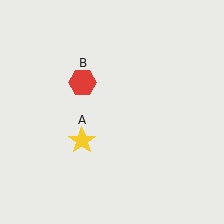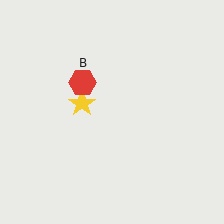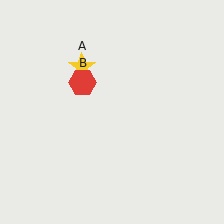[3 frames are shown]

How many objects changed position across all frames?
1 object changed position: yellow star (object A).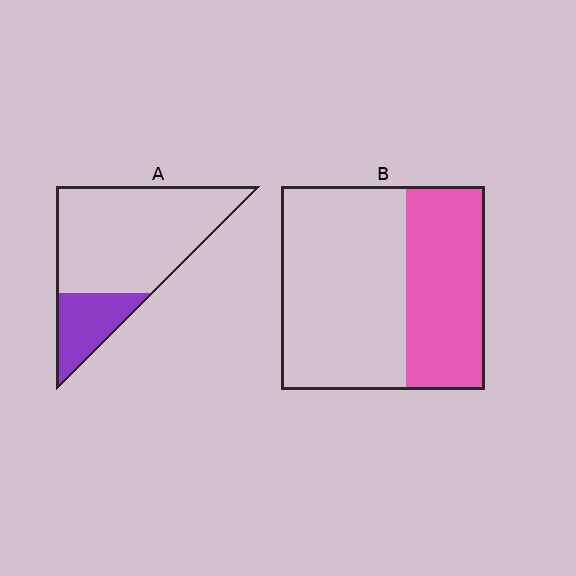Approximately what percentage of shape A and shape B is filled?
A is approximately 25% and B is approximately 40%.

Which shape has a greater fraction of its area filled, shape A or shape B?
Shape B.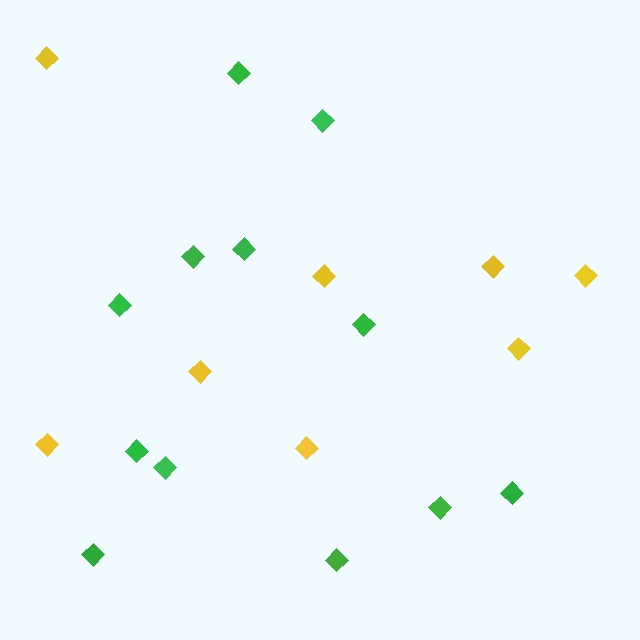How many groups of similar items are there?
There are 2 groups: one group of green diamonds (12) and one group of yellow diamonds (8).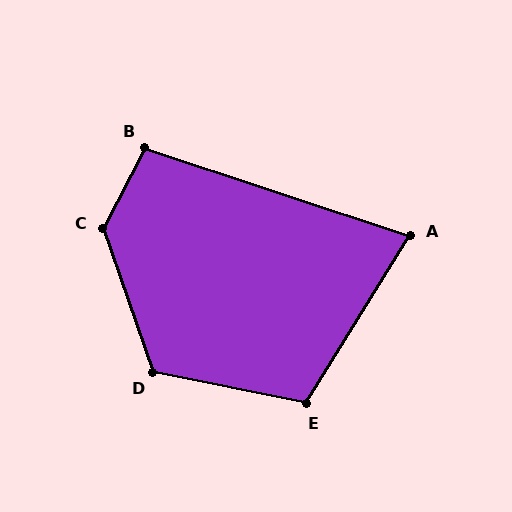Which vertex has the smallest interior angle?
A, at approximately 77 degrees.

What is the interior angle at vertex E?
Approximately 110 degrees (obtuse).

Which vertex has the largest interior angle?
C, at approximately 134 degrees.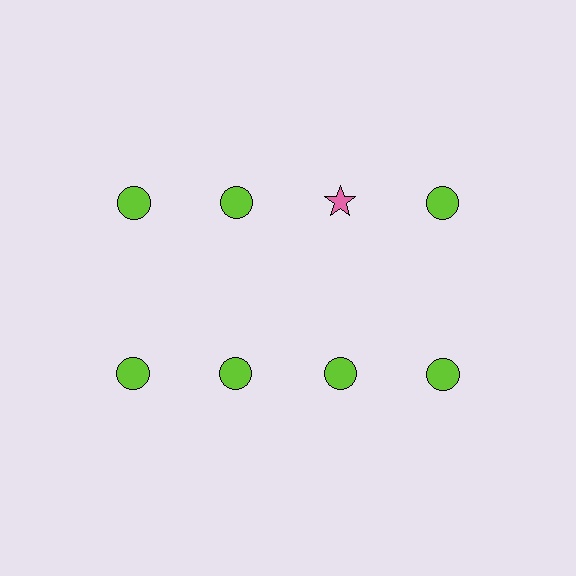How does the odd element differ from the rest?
It differs in both color (pink instead of lime) and shape (star instead of circle).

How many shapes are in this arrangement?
There are 8 shapes arranged in a grid pattern.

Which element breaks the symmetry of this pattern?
The pink star in the top row, center column breaks the symmetry. All other shapes are lime circles.